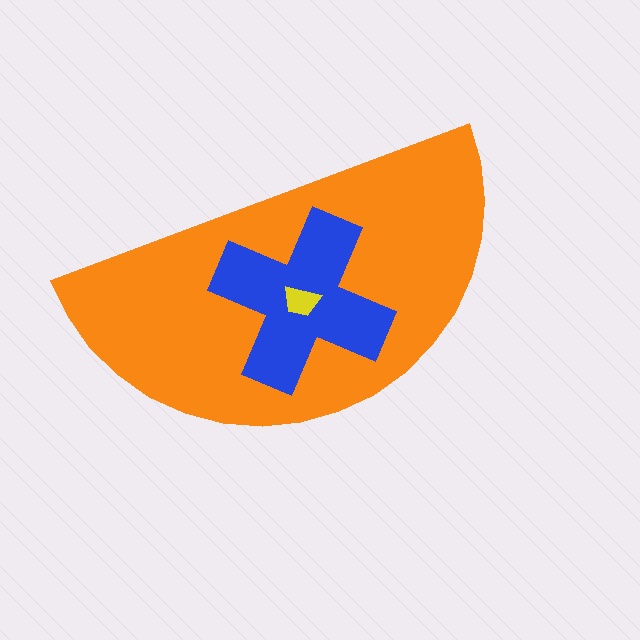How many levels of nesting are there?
3.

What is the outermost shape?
The orange semicircle.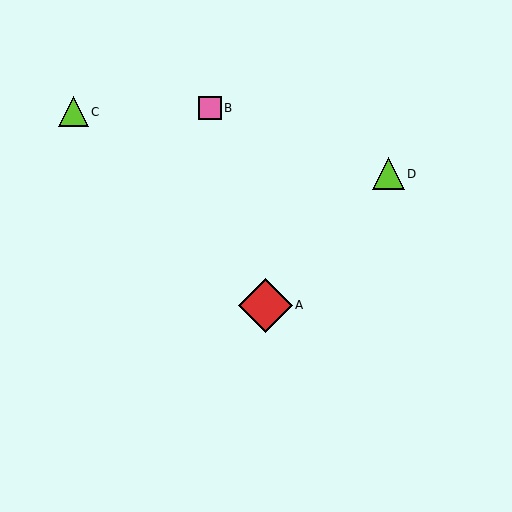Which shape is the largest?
The red diamond (labeled A) is the largest.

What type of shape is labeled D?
Shape D is a lime triangle.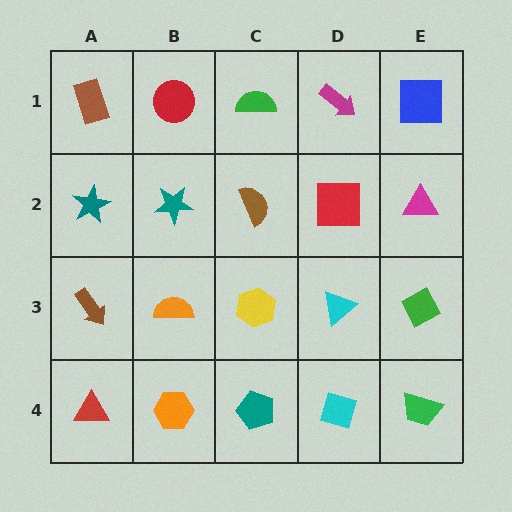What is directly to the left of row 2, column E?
A red square.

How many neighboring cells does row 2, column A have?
3.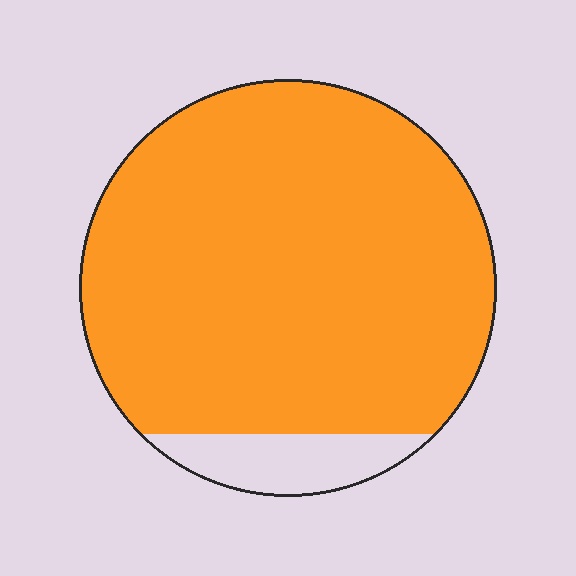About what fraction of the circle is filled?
About nine tenths (9/10).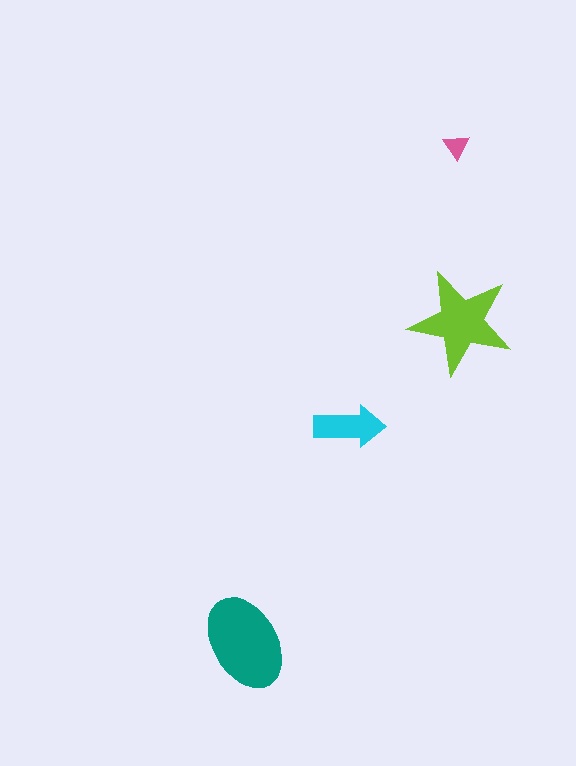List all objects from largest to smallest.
The teal ellipse, the lime star, the cyan arrow, the pink triangle.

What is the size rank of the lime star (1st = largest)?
2nd.